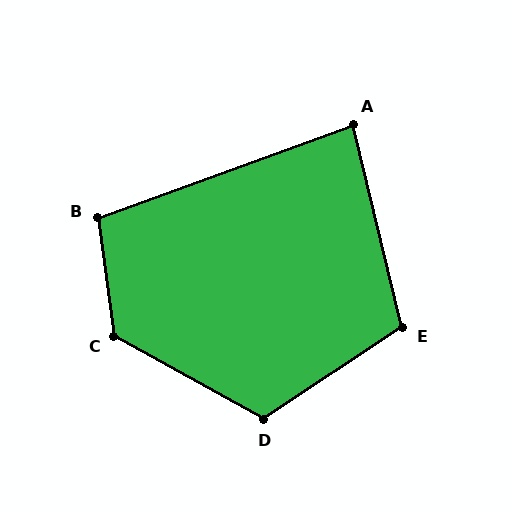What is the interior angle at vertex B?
Approximately 102 degrees (obtuse).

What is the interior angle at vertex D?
Approximately 118 degrees (obtuse).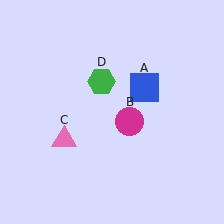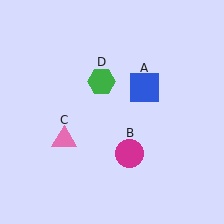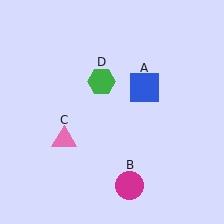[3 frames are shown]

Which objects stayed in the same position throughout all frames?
Blue square (object A) and pink triangle (object C) and green hexagon (object D) remained stationary.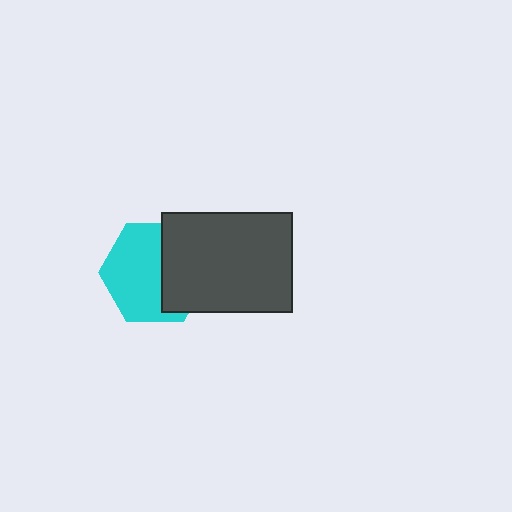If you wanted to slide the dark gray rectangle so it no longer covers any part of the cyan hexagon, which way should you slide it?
Slide it right — that is the most direct way to separate the two shapes.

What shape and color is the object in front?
The object in front is a dark gray rectangle.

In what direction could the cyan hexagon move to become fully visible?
The cyan hexagon could move left. That would shift it out from behind the dark gray rectangle entirely.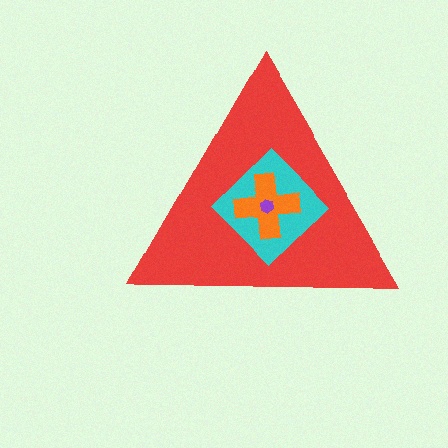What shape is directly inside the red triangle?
The cyan diamond.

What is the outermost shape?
The red triangle.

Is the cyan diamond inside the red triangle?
Yes.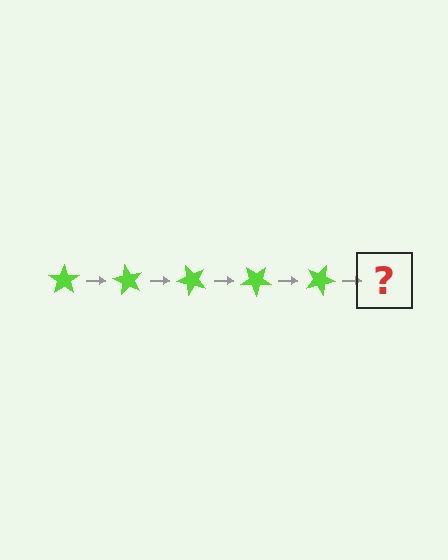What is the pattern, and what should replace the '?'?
The pattern is that the star rotates 60 degrees each step. The '?' should be a lime star rotated 300 degrees.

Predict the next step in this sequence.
The next step is a lime star rotated 300 degrees.